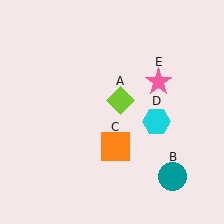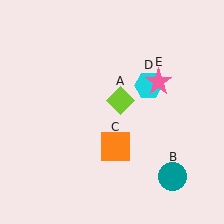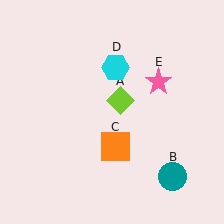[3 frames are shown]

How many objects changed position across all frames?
1 object changed position: cyan hexagon (object D).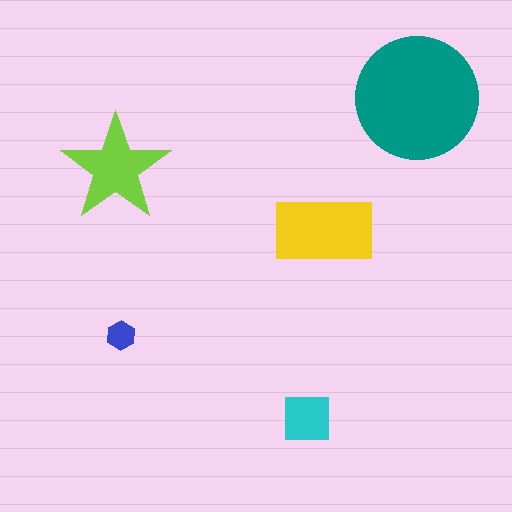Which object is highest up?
The teal circle is topmost.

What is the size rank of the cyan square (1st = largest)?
4th.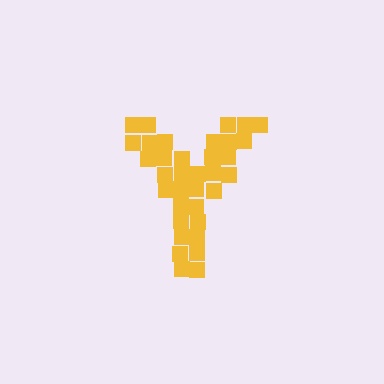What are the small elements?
The small elements are squares.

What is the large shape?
The large shape is the letter Y.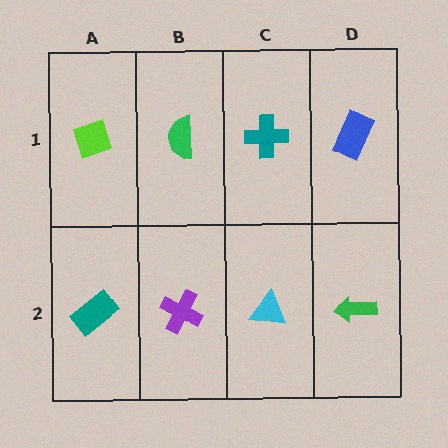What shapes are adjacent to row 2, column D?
A blue rectangle (row 1, column D), a cyan triangle (row 2, column C).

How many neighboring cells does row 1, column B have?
3.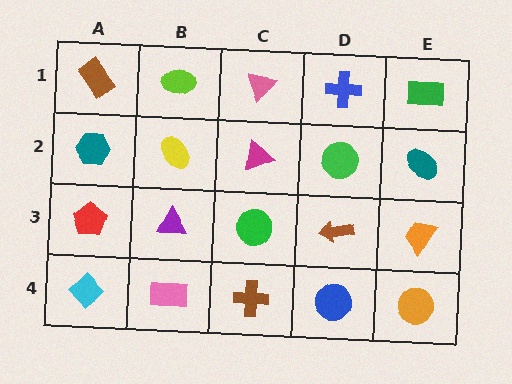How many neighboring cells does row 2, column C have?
4.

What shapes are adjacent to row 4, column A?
A red pentagon (row 3, column A), a pink rectangle (row 4, column B).